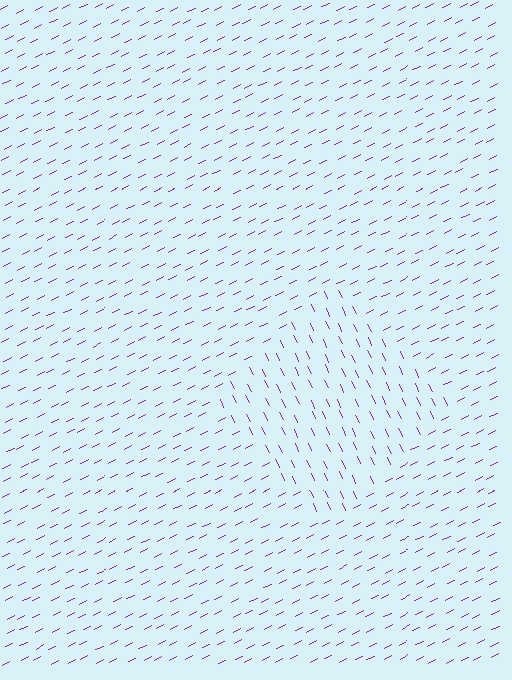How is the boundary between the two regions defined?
The boundary is defined purely by a change in line orientation (approximately 88 degrees difference). All lines are the same color and thickness.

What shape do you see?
I see a diamond.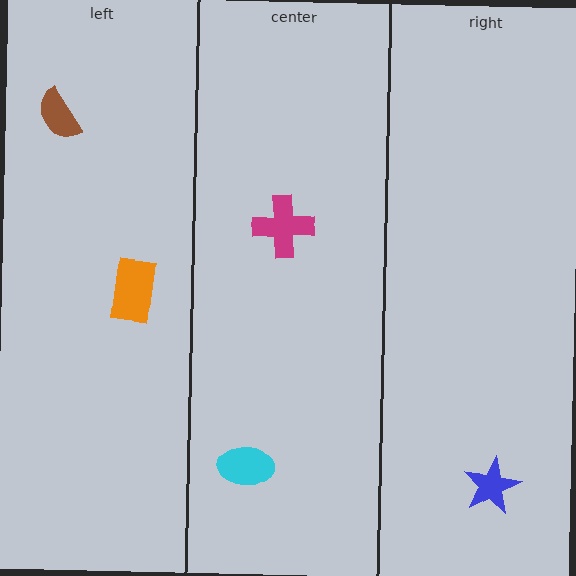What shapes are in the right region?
The blue star.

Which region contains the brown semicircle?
The left region.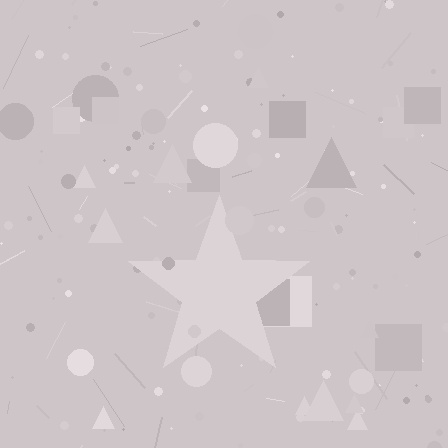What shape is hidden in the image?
A star is hidden in the image.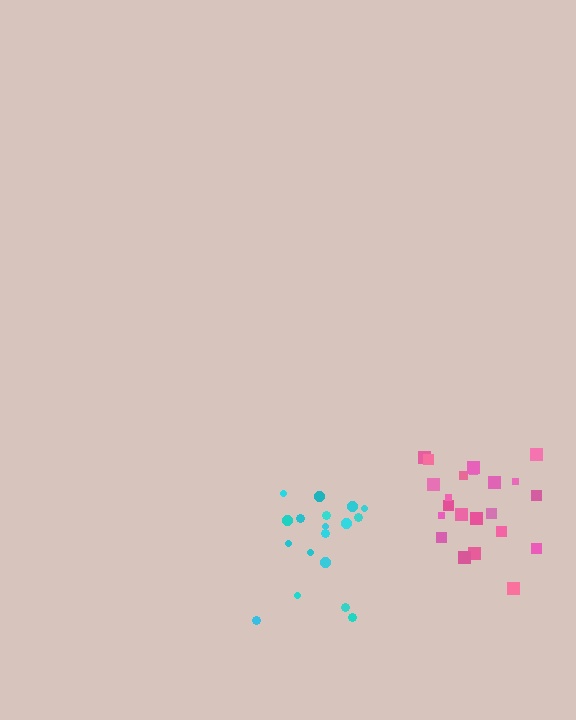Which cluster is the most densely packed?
Pink.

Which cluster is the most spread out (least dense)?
Cyan.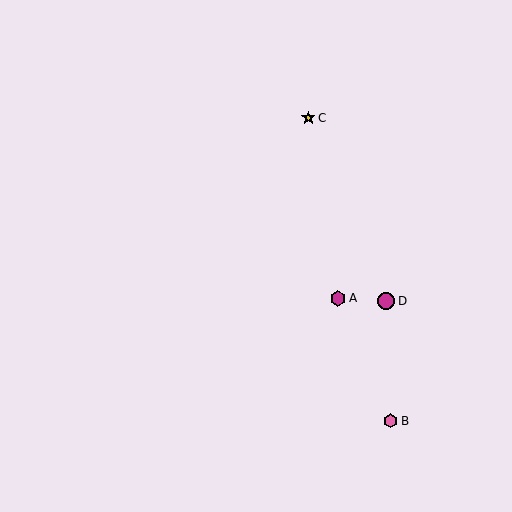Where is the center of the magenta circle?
The center of the magenta circle is at (386, 301).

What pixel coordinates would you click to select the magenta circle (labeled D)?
Click at (386, 301) to select the magenta circle D.